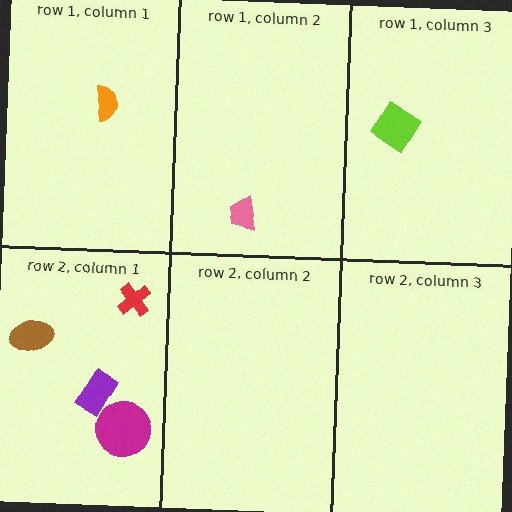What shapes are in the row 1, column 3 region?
The lime diamond.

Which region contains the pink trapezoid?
The row 1, column 2 region.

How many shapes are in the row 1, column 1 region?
1.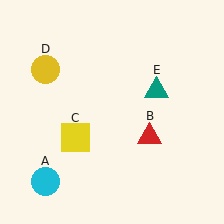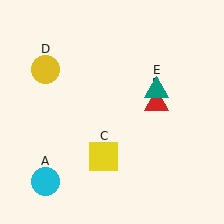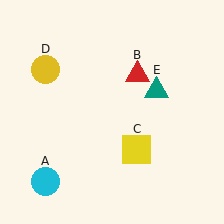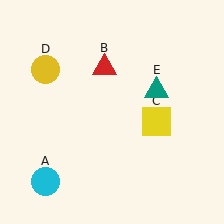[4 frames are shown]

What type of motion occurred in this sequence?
The red triangle (object B), yellow square (object C) rotated counterclockwise around the center of the scene.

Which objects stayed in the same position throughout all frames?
Cyan circle (object A) and yellow circle (object D) and teal triangle (object E) remained stationary.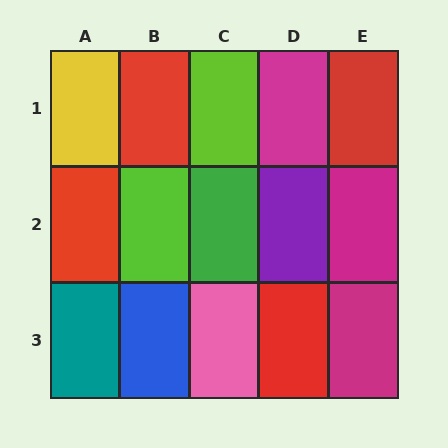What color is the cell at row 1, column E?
Red.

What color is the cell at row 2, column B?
Lime.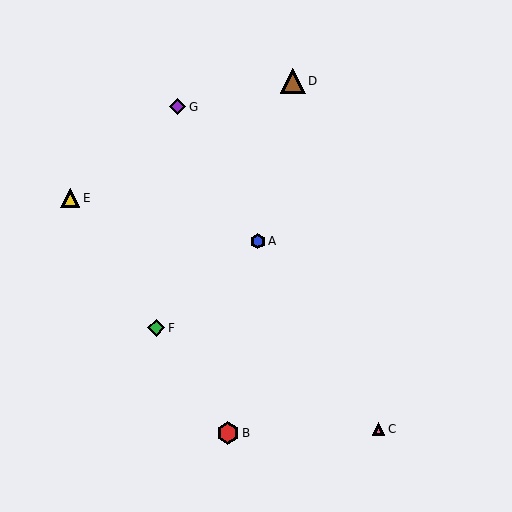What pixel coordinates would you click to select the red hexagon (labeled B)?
Click at (228, 433) to select the red hexagon B.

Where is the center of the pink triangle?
The center of the pink triangle is at (378, 429).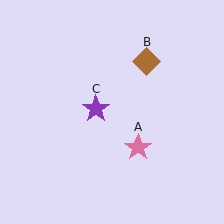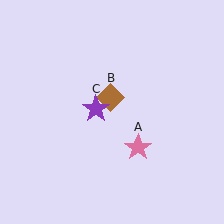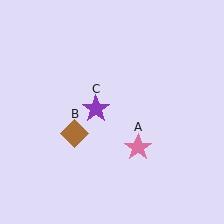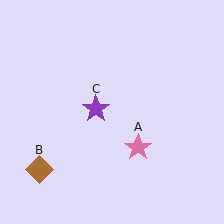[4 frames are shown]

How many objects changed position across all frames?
1 object changed position: brown diamond (object B).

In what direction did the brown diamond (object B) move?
The brown diamond (object B) moved down and to the left.